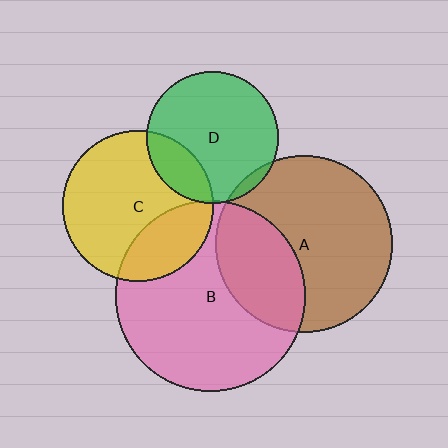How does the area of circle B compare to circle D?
Approximately 2.1 times.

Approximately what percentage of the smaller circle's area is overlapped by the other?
Approximately 35%.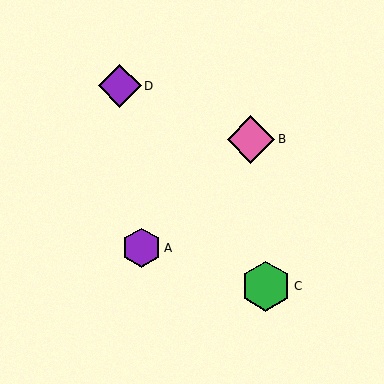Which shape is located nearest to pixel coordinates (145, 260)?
The purple hexagon (labeled A) at (141, 248) is nearest to that location.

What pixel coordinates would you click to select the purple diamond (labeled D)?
Click at (120, 86) to select the purple diamond D.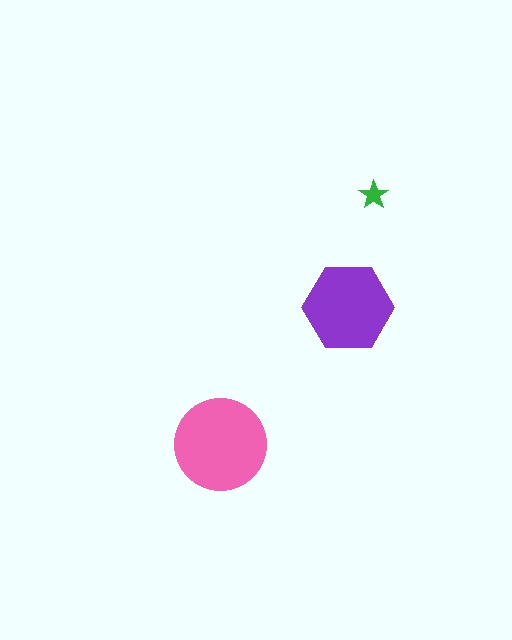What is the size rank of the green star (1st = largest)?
3rd.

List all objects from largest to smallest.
The pink circle, the purple hexagon, the green star.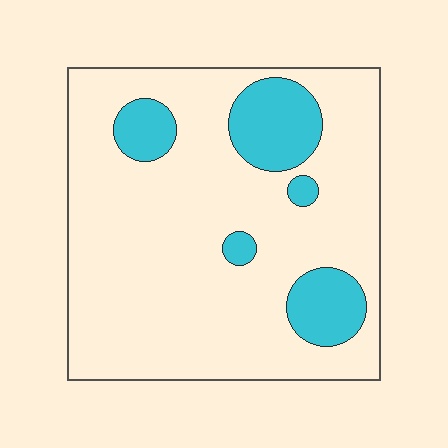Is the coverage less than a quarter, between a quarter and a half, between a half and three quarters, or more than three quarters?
Less than a quarter.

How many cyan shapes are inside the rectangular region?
5.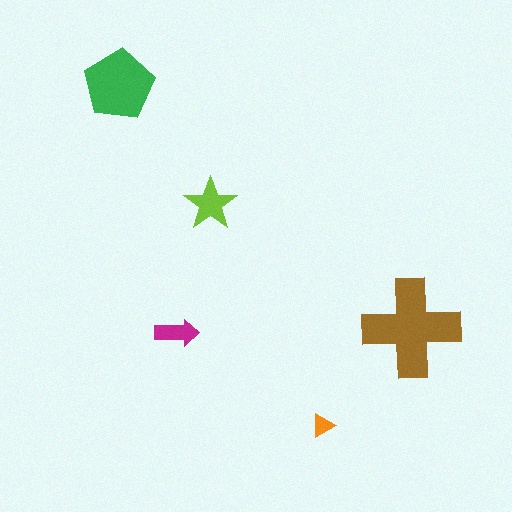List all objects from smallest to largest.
The orange triangle, the magenta arrow, the lime star, the green pentagon, the brown cross.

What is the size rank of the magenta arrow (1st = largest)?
4th.